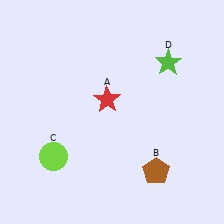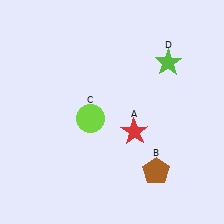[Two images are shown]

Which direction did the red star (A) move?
The red star (A) moved down.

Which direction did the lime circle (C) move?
The lime circle (C) moved up.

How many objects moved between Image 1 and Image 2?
2 objects moved between the two images.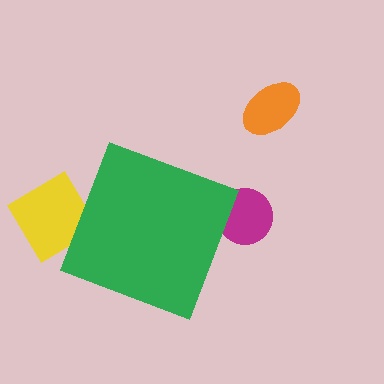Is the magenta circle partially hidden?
Yes, the magenta circle is partially hidden behind the green diamond.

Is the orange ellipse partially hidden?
No, the orange ellipse is fully visible.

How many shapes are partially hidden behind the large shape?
2 shapes are partially hidden.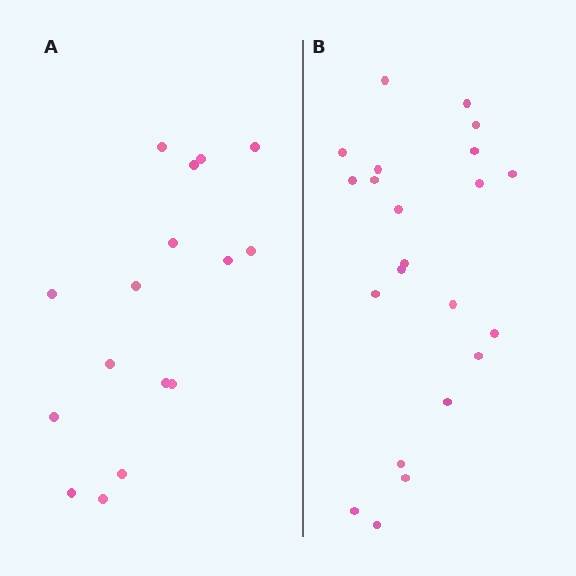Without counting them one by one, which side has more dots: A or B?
Region B (the right region) has more dots.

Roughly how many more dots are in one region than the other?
Region B has about 6 more dots than region A.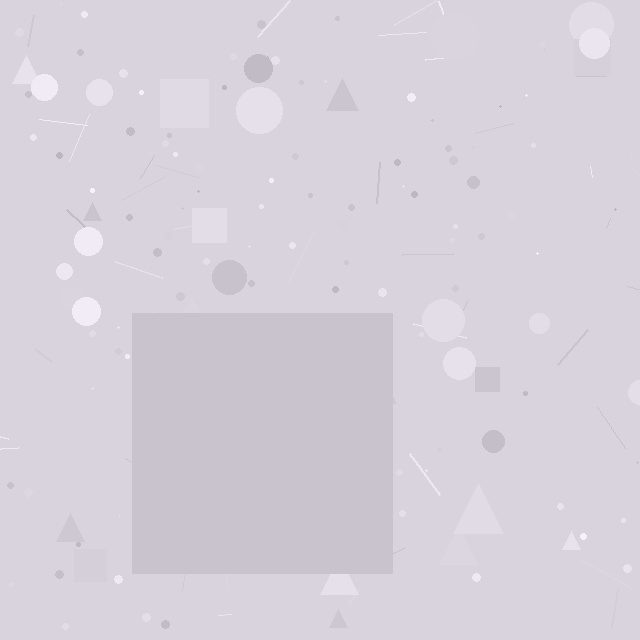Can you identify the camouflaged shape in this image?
The camouflaged shape is a square.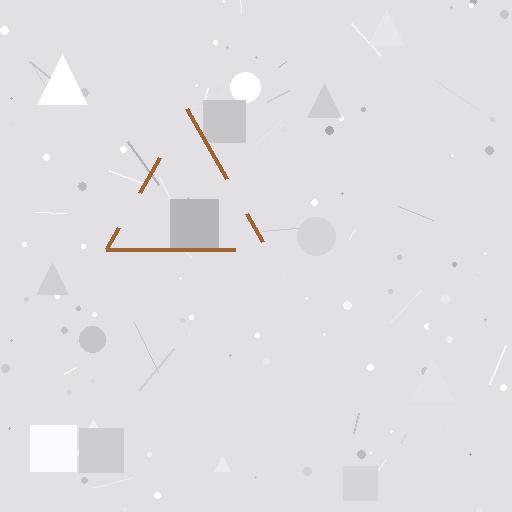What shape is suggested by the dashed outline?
The dashed outline suggests a triangle.